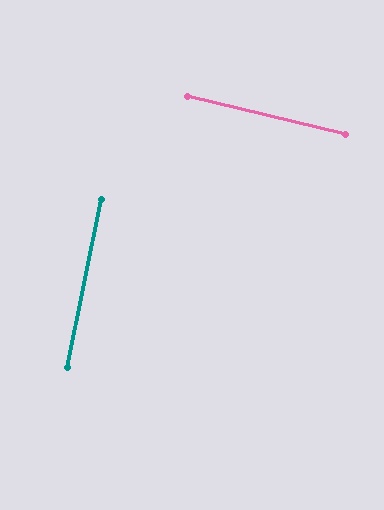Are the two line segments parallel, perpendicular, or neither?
Perpendicular — they meet at approximately 88°.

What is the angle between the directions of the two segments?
Approximately 88 degrees.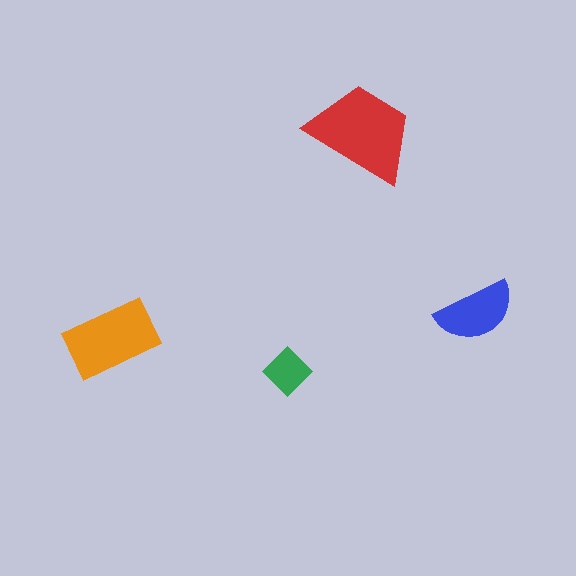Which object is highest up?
The red trapezoid is topmost.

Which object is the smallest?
The green diamond.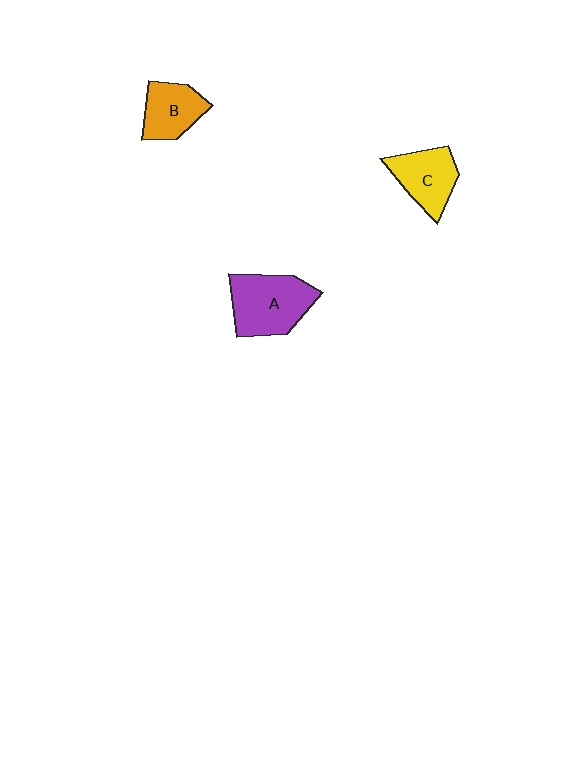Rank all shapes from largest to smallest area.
From largest to smallest: A (purple), C (yellow), B (orange).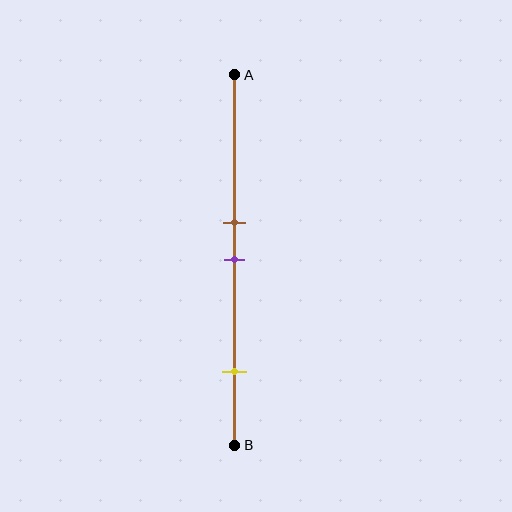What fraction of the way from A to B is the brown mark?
The brown mark is approximately 40% (0.4) of the way from A to B.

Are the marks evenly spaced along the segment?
No, the marks are not evenly spaced.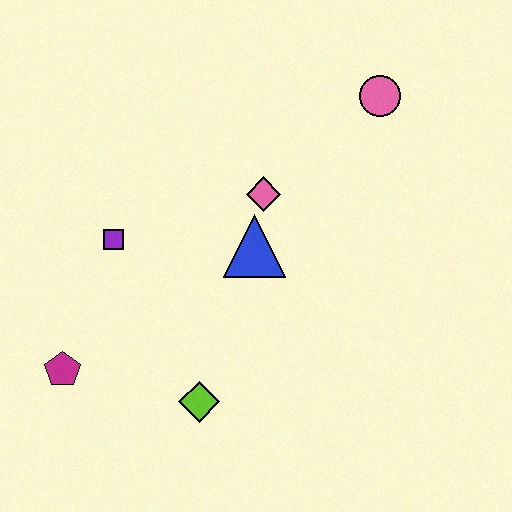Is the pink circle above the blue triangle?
Yes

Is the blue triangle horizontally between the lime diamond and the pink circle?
Yes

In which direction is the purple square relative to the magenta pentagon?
The purple square is above the magenta pentagon.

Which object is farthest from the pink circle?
The magenta pentagon is farthest from the pink circle.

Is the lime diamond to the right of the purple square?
Yes